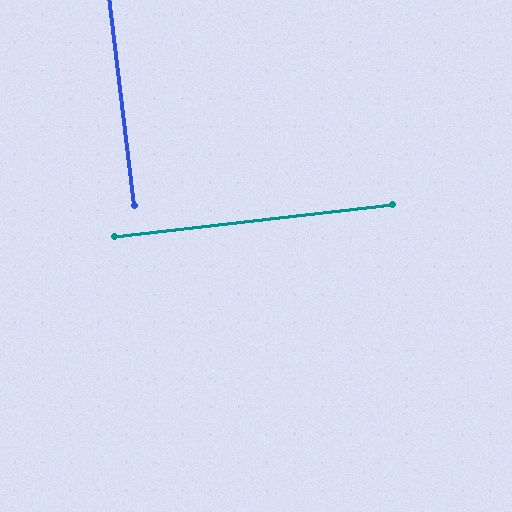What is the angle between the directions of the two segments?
Approximately 90 degrees.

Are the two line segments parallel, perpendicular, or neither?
Perpendicular — they meet at approximately 90°.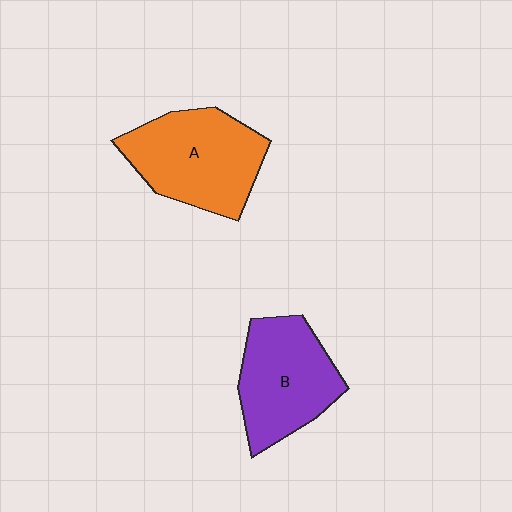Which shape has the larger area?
Shape A (orange).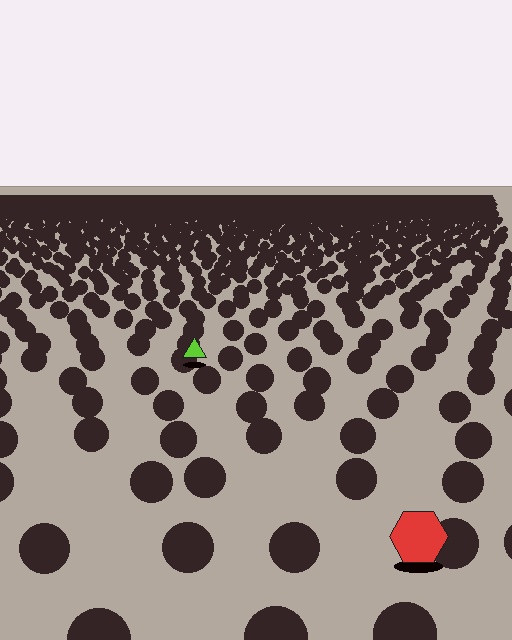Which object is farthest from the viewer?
The lime triangle is farthest from the viewer. It appears smaller and the ground texture around it is denser.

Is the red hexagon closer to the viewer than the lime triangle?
Yes. The red hexagon is closer — you can tell from the texture gradient: the ground texture is coarser near it.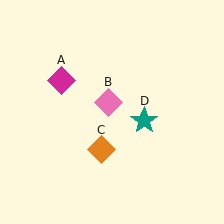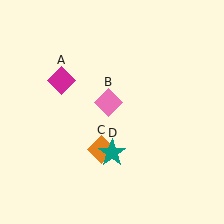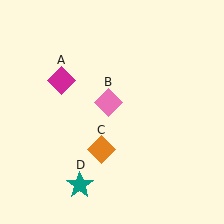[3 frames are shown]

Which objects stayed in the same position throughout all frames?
Magenta diamond (object A) and pink diamond (object B) and orange diamond (object C) remained stationary.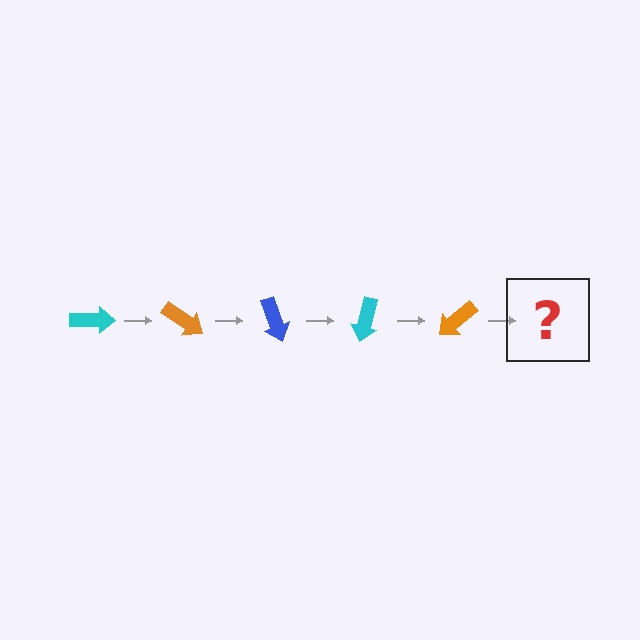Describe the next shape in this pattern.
It should be a blue arrow, rotated 175 degrees from the start.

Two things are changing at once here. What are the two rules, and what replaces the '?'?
The two rules are that it rotates 35 degrees each step and the color cycles through cyan, orange, and blue. The '?' should be a blue arrow, rotated 175 degrees from the start.